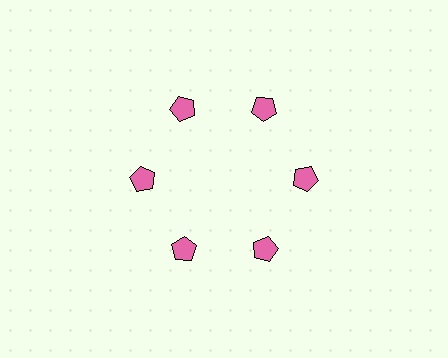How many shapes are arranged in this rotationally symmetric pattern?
There are 6 shapes, arranged in 6 groups of 1.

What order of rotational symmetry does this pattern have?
This pattern has 6-fold rotational symmetry.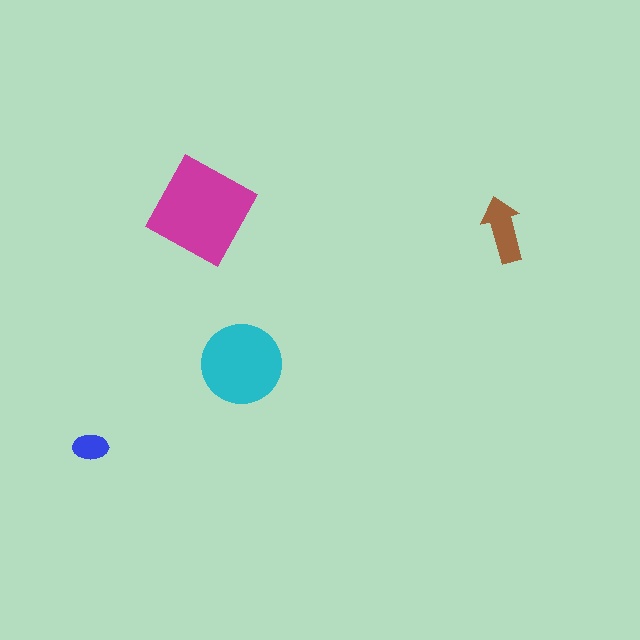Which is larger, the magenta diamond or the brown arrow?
The magenta diamond.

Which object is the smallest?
The blue ellipse.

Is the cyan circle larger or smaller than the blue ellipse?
Larger.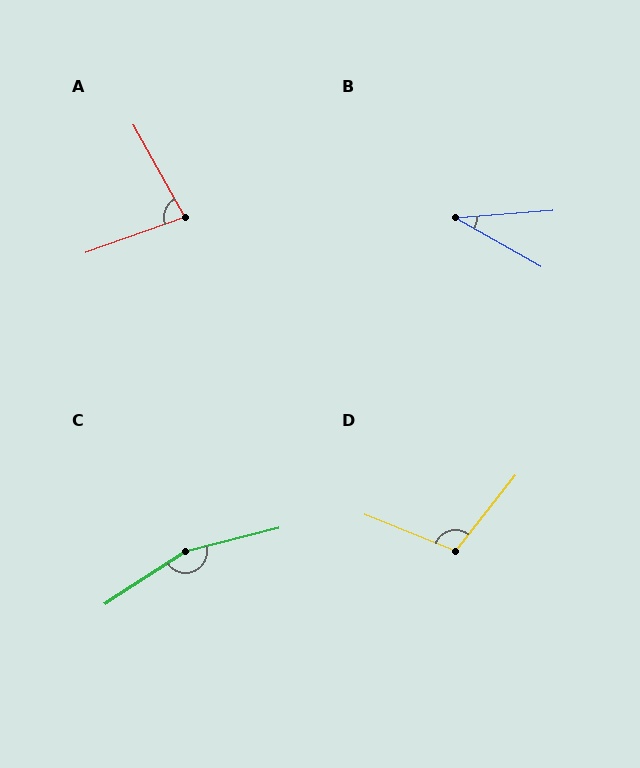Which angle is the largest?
C, at approximately 161 degrees.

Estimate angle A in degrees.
Approximately 81 degrees.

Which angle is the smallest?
B, at approximately 34 degrees.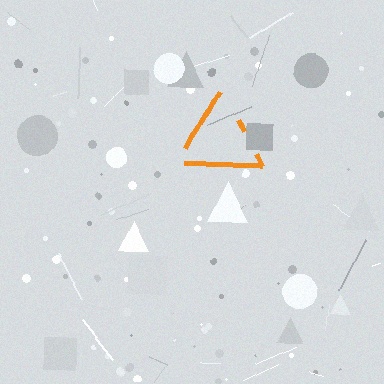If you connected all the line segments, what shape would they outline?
They would outline a triangle.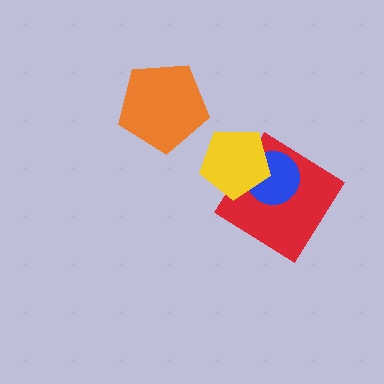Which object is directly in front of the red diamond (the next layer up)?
The blue circle is directly in front of the red diamond.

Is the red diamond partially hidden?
Yes, it is partially covered by another shape.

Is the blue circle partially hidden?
Yes, it is partially covered by another shape.